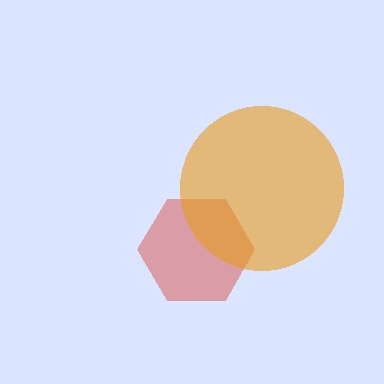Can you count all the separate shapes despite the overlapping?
Yes, there are 2 separate shapes.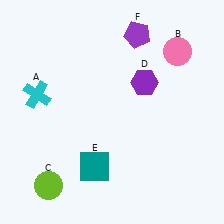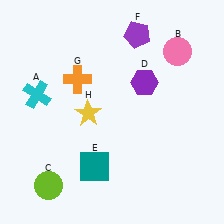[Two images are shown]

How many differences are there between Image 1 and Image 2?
There are 2 differences between the two images.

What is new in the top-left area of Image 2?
An orange cross (G) was added in the top-left area of Image 2.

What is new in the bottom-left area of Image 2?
A yellow star (H) was added in the bottom-left area of Image 2.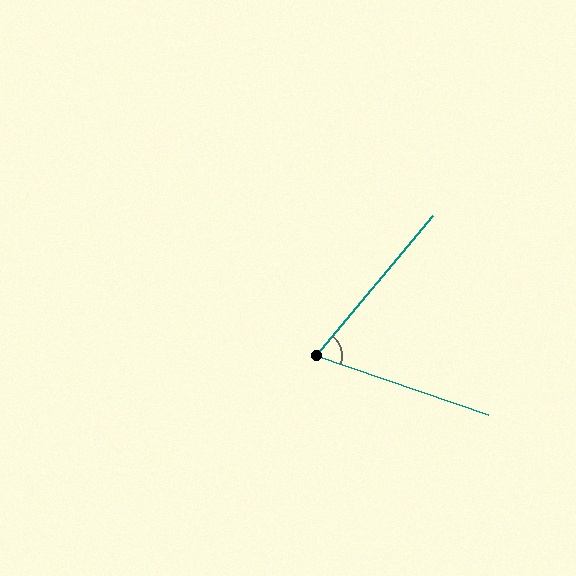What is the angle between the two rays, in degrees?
Approximately 69 degrees.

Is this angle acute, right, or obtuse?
It is acute.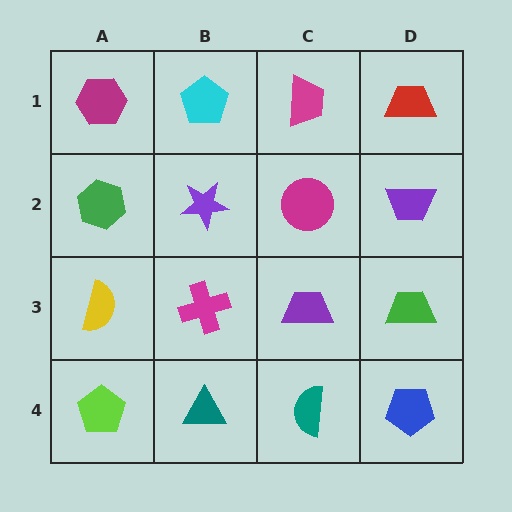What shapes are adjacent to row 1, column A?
A green hexagon (row 2, column A), a cyan pentagon (row 1, column B).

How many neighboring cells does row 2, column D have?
3.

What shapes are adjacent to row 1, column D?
A purple trapezoid (row 2, column D), a magenta trapezoid (row 1, column C).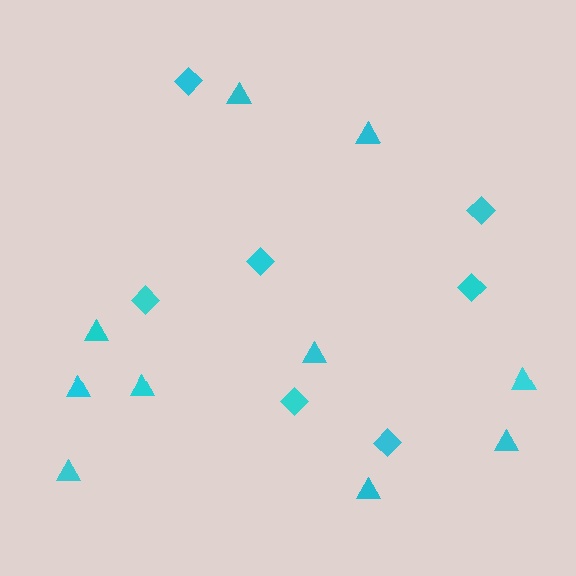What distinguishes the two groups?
There are 2 groups: one group of diamonds (7) and one group of triangles (10).